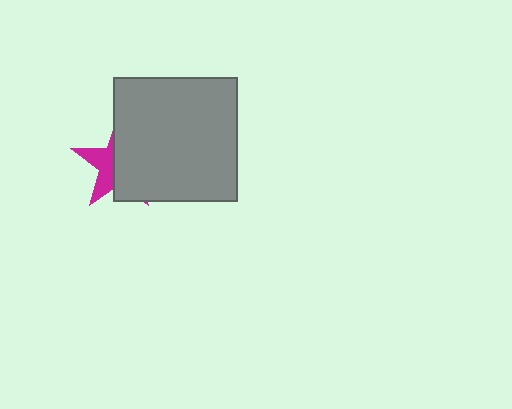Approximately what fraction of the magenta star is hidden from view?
Roughly 61% of the magenta star is hidden behind the gray square.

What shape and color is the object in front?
The object in front is a gray square.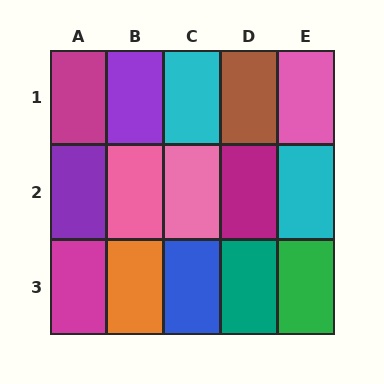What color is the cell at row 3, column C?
Blue.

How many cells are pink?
3 cells are pink.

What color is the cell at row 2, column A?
Purple.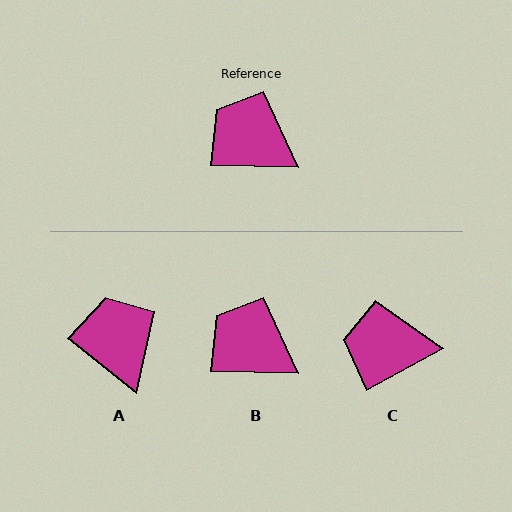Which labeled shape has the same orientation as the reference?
B.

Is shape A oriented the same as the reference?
No, it is off by about 37 degrees.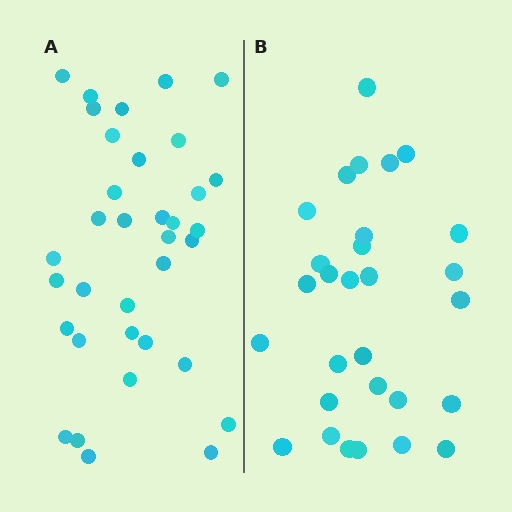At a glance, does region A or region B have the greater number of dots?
Region A (the left region) has more dots.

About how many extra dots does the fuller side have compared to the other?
Region A has about 6 more dots than region B.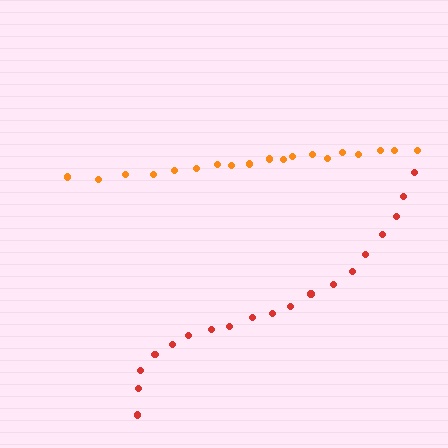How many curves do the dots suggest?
There are 2 distinct paths.